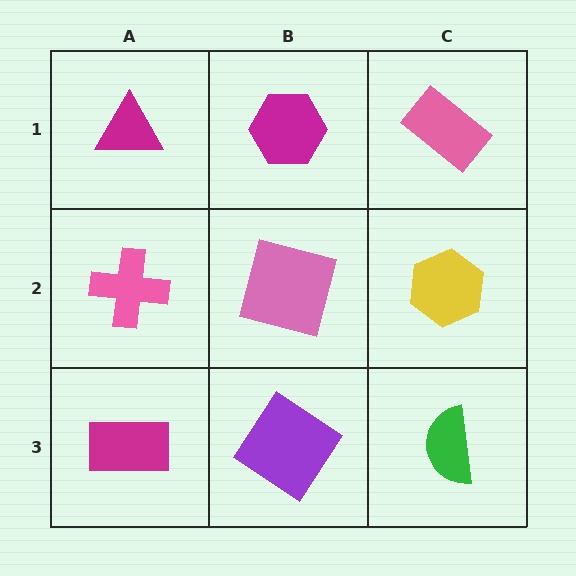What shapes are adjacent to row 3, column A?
A pink cross (row 2, column A), a purple diamond (row 3, column B).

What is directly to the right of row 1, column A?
A magenta hexagon.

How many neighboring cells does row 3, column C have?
2.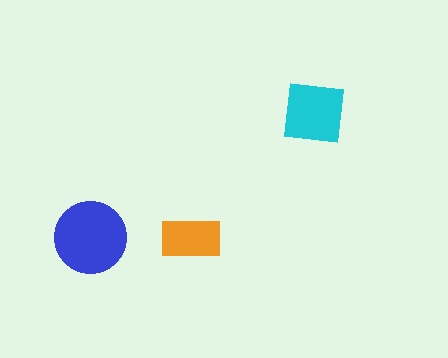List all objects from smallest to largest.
The orange rectangle, the cyan square, the blue circle.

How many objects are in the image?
There are 3 objects in the image.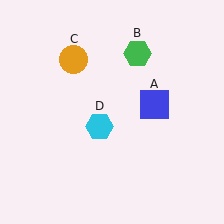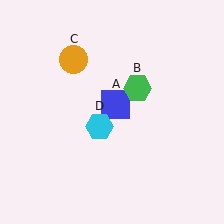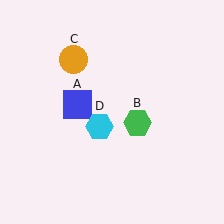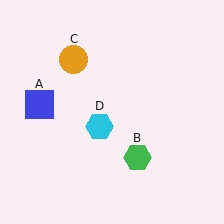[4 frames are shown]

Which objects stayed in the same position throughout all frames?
Orange circle (object C) and cyan hexagon (object D) remained stationary.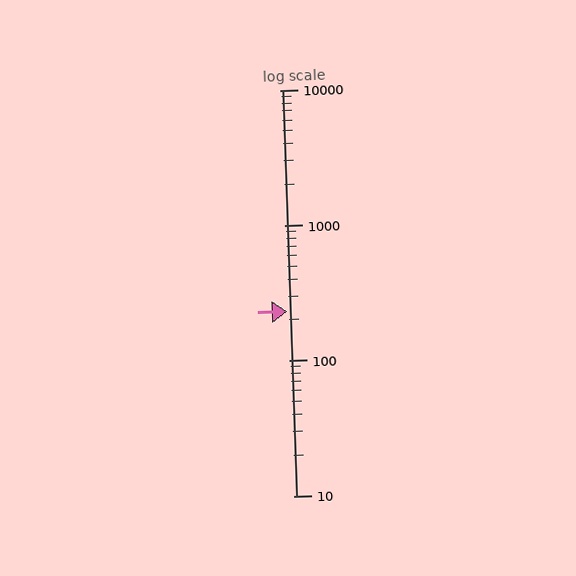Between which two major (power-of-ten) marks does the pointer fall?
The pointer is between 100 and 1000.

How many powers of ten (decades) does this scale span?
The scale spans 3 decades, from 10 to 10000.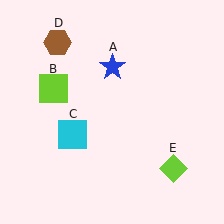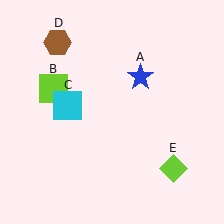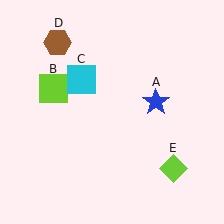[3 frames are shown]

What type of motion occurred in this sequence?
The blue star (object A), cyan square (object C) rotated clockwise around the center of the scene.